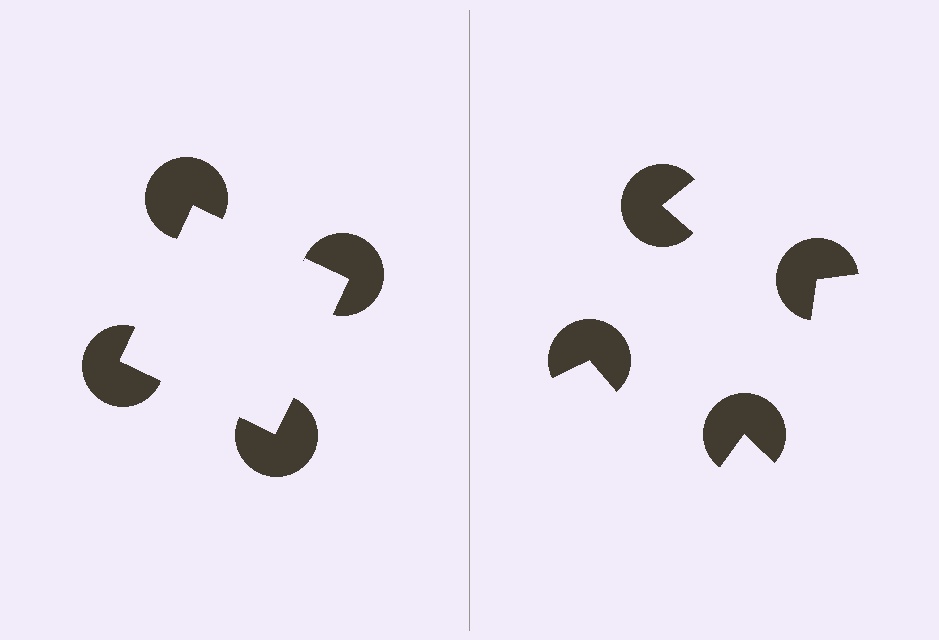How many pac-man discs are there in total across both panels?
8 — 4 on each side.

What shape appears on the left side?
An illusory square.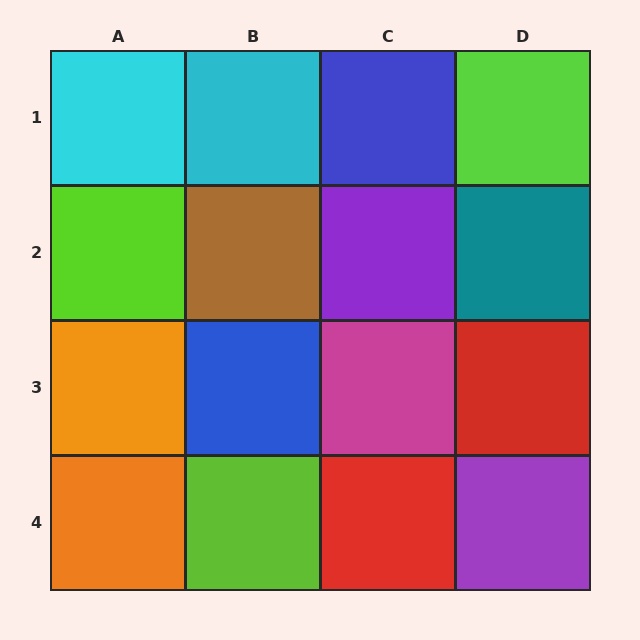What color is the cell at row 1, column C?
Blue.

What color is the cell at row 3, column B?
Blue.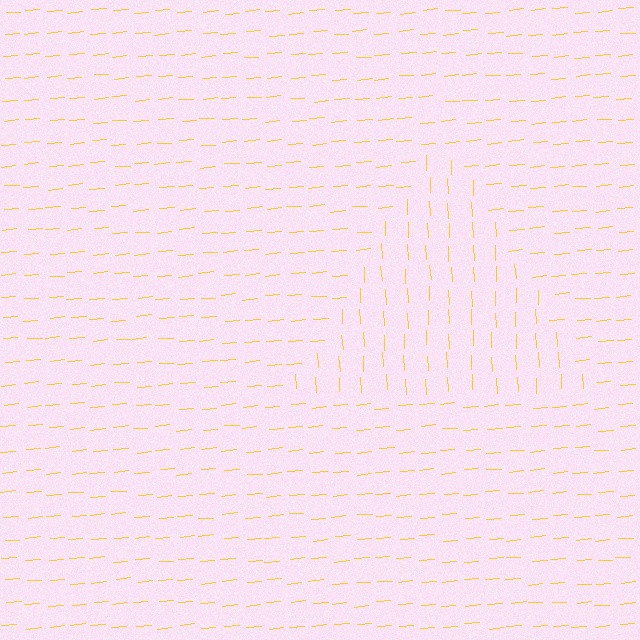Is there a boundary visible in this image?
Yes, there is a texture boundary formed by a change in line orientation.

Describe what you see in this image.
The image is filled with small yellow line segments. A triangle region in the image has lines oriented differently from the surrounding lines, creating a visible texture boundary.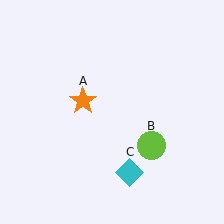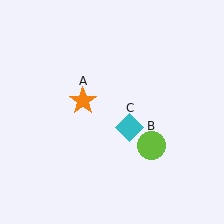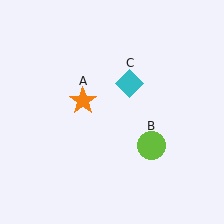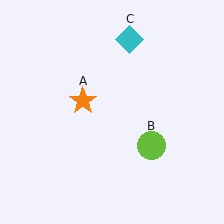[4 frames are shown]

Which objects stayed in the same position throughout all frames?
Orange star (object A) and lime circle (object B) remained stationary.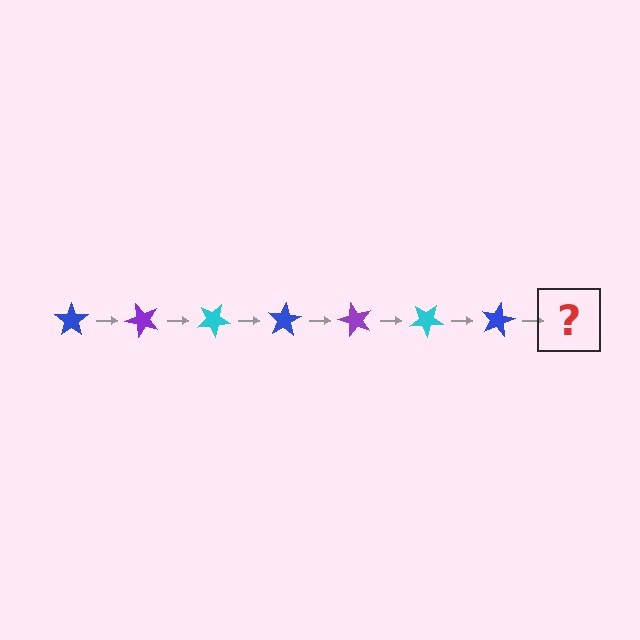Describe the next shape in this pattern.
It should be a purple star, rotated 350 degrees from the start.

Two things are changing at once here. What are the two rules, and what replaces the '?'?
The two rules are that it rotates 50 degrees each step and the color cycles through blue, purple, and cyan. The '?' should be a purple star, rotated 350 degrees from the start.